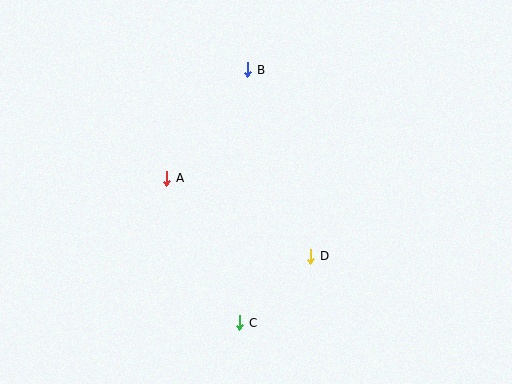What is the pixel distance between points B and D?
The distance between B and D is 197 pixels.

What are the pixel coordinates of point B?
Point B is at (248, 70).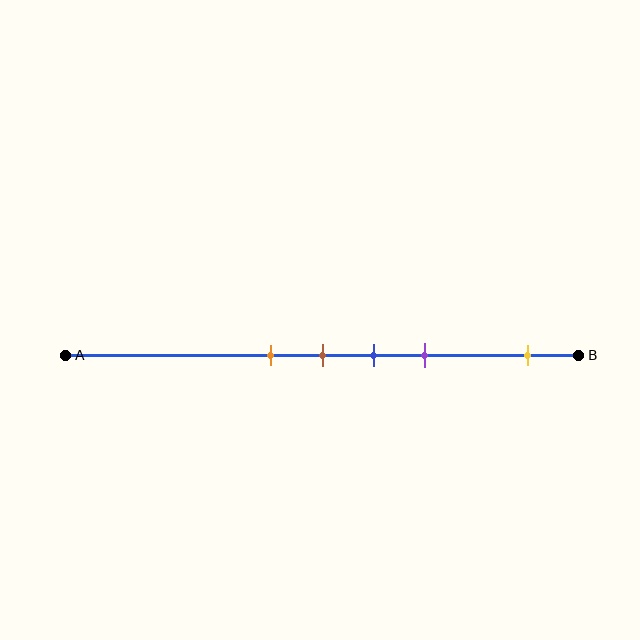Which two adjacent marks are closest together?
The orange and brown marks are the closest adjacent pair.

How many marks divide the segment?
There are 5 marks dividing the segment.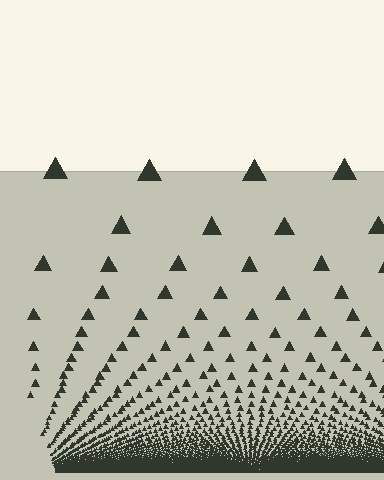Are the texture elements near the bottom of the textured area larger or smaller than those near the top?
Smaller. The gradient is inverted — elements near the bottom are smaller and denser.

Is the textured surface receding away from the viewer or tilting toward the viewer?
The surface appears to tilt toward the viewer. Texture elements get larger and sparser toward the top.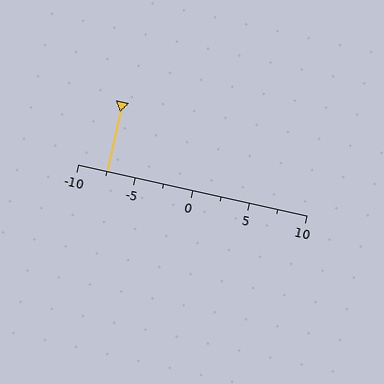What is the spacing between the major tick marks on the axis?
The major ticks are spaced 5 apart.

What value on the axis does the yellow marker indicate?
The marker indicates approximately -7.5.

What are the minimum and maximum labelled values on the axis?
The axis runs from -10 to 10.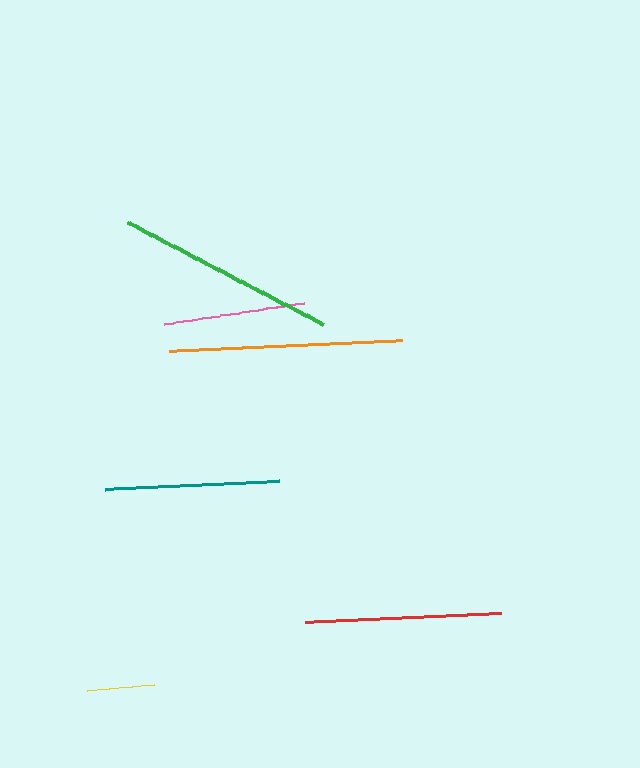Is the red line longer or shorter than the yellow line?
The red line is longer than the yellow line.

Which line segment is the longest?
The orange line is the longest at approximately 233 pixels.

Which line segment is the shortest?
The yellow line is the shortest at approximately 67 pixels.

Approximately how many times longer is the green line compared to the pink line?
The green line is approximately 1.6 times the length of the pink line.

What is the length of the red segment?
The red segment is approximately 196 pixels long.